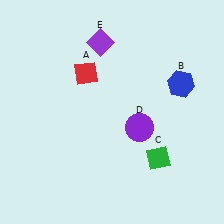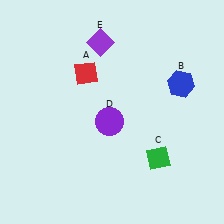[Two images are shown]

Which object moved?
The purple circle (D) moved left.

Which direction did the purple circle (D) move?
The purple circle (D) moved left.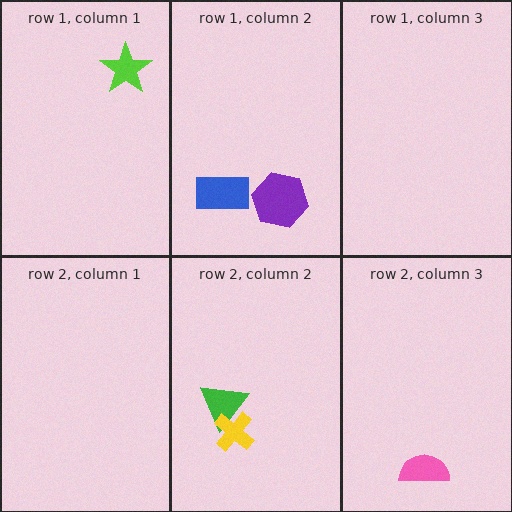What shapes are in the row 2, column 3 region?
The pink semicircle.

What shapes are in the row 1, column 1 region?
The lime star.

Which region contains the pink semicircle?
The row 2, column 3 region.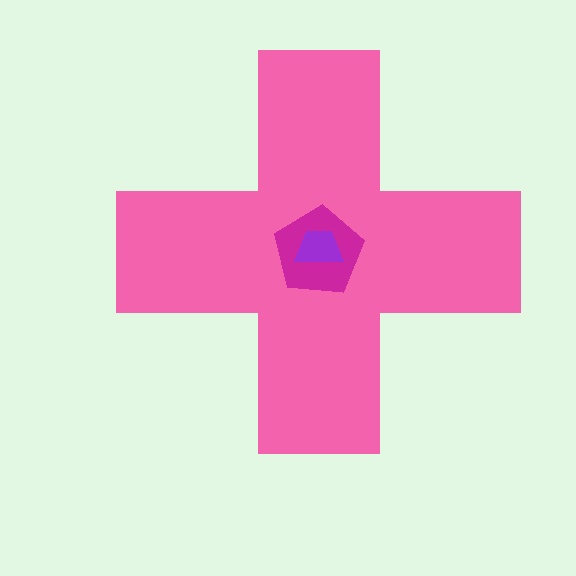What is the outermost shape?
The pink cross.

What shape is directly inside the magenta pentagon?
The purple trapezoid.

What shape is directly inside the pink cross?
The magenta pentagon.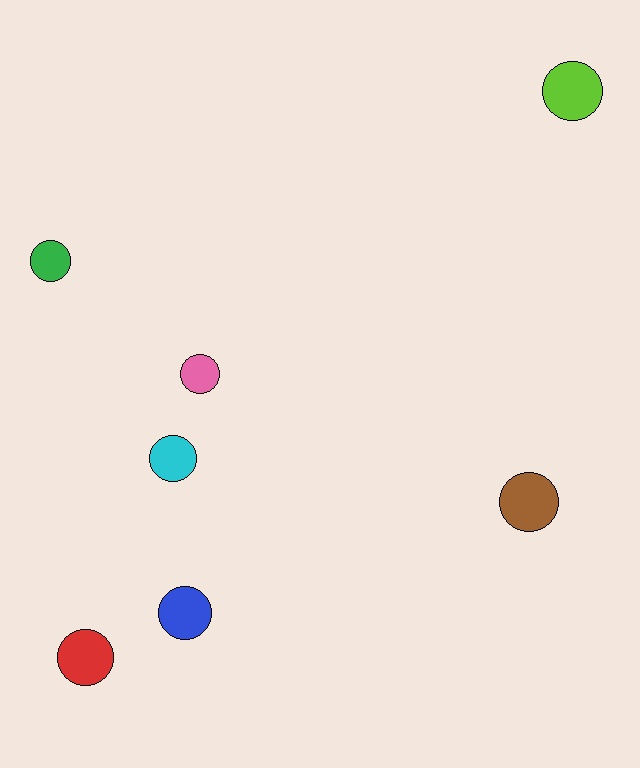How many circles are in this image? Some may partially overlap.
There are 7 circles.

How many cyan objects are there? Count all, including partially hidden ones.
There is 1 cyan object.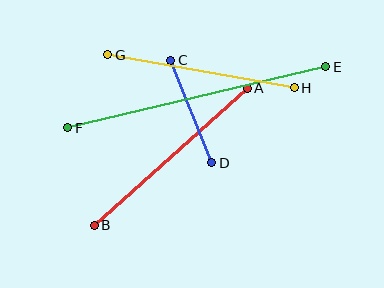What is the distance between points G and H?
The distance is approximately 189 pixels.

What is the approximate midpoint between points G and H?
The midpoint is at approximately (201, 71) pixels.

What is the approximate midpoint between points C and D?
The midpoint is at approximately (191, 111) pixels.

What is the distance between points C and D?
The distance is approximately 110 pixels.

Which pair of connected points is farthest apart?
Points E and F are farthest apart.